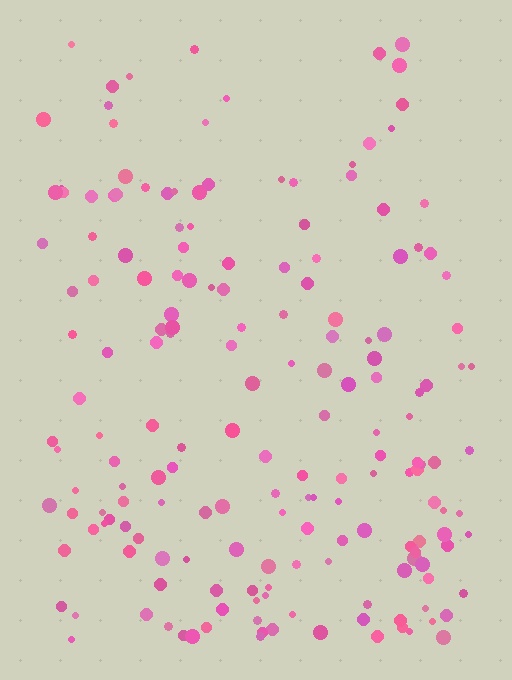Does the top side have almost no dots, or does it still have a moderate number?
Still a moderate number, just noticeably fewer than the bottom.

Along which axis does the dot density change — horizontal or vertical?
Vertical.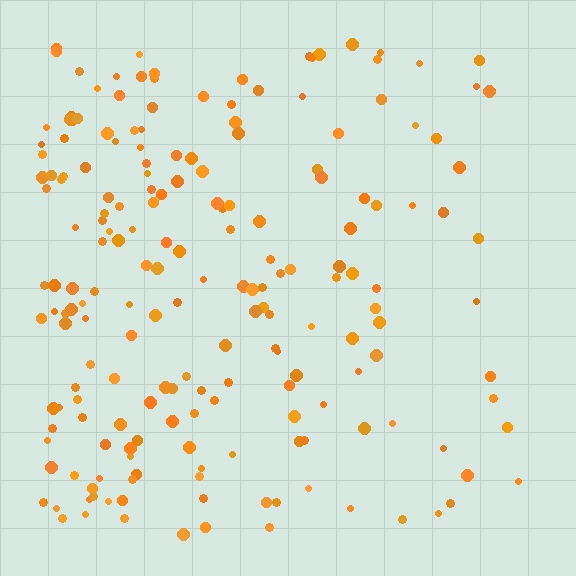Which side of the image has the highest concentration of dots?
The left.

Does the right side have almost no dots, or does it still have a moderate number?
Still a moderate number, just noticeably fewer than the left.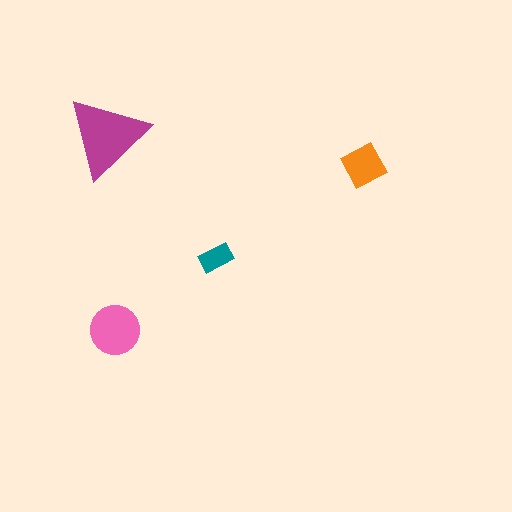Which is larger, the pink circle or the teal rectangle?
The pink circle.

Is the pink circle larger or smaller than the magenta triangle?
Smaller.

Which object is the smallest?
The teal rectangle.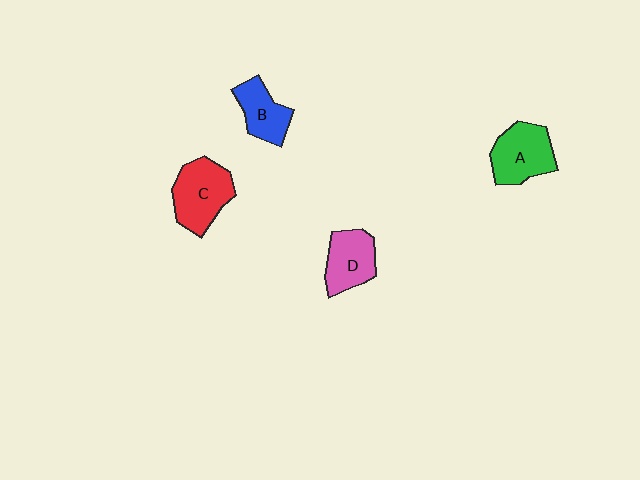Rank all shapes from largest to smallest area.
From largest to smallest: C (red), A (green), D (pink), B (blue).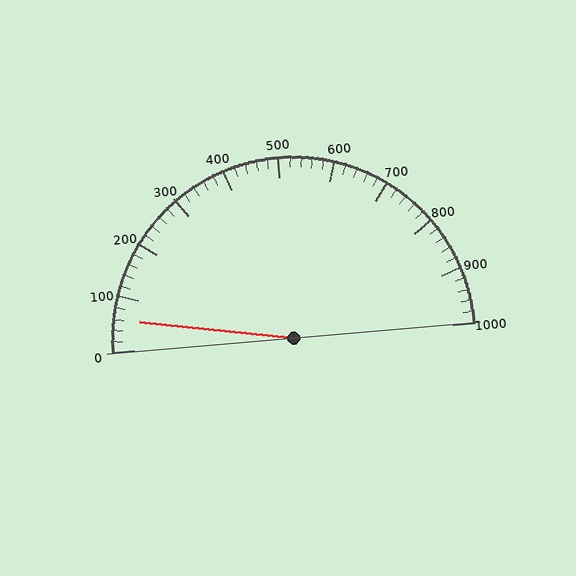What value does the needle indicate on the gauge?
The needle indicates approximately 60.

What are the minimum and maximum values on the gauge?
The gauge ranges from 0 to 1000.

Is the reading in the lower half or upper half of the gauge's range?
The reading is in the lower half of the range (0 to 1000).